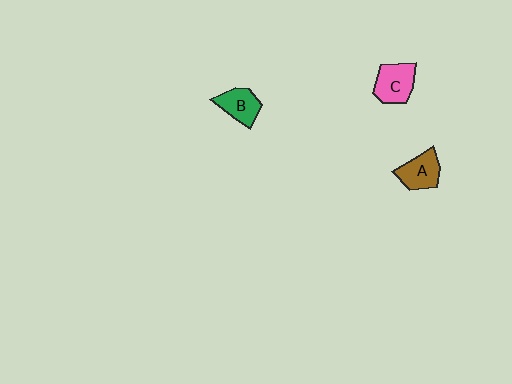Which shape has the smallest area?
Shape B (green).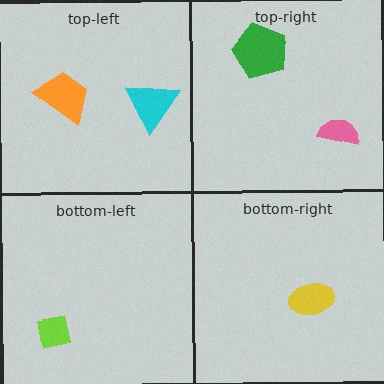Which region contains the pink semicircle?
The top-right region.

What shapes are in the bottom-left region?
The lime square.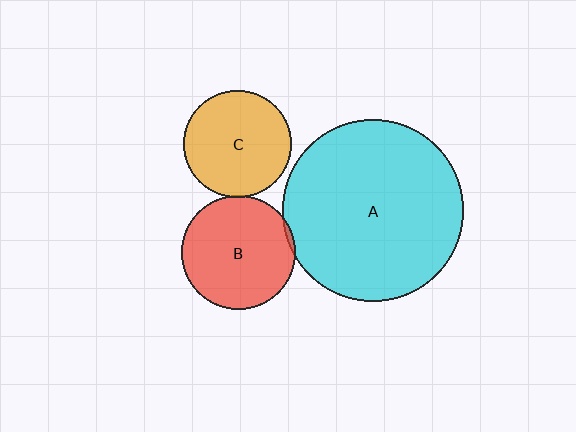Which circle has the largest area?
Circle A (cyan).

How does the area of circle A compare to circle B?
Approximately 2.5 times.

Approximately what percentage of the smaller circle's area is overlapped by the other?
Approximately 5%.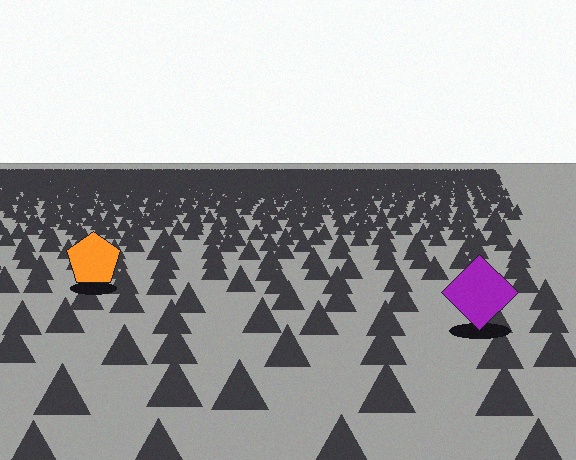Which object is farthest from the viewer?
The orange pentagon is farthest from the viewer. It appears smaller and the ground texture around it is denser.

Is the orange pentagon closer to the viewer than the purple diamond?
No. The purple diamond is closer — you can tell from the texture gradient: the ground texture is coarser near it.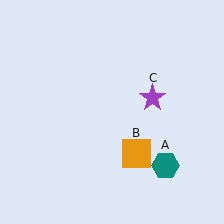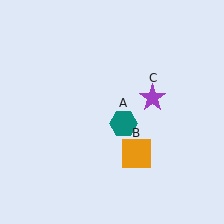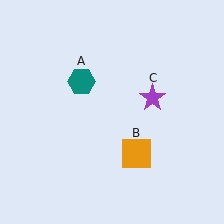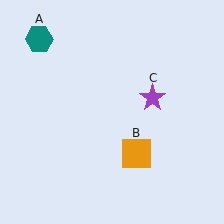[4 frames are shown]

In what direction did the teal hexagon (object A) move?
The teal hexagon (object A) moved up and to the left.